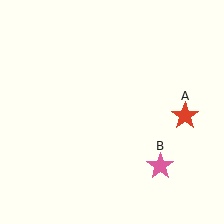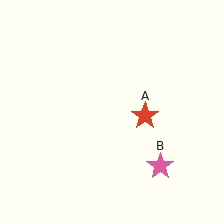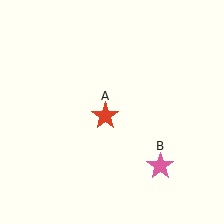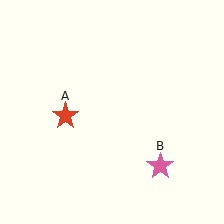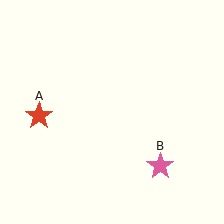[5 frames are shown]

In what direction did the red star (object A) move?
The red star (object A) moved left.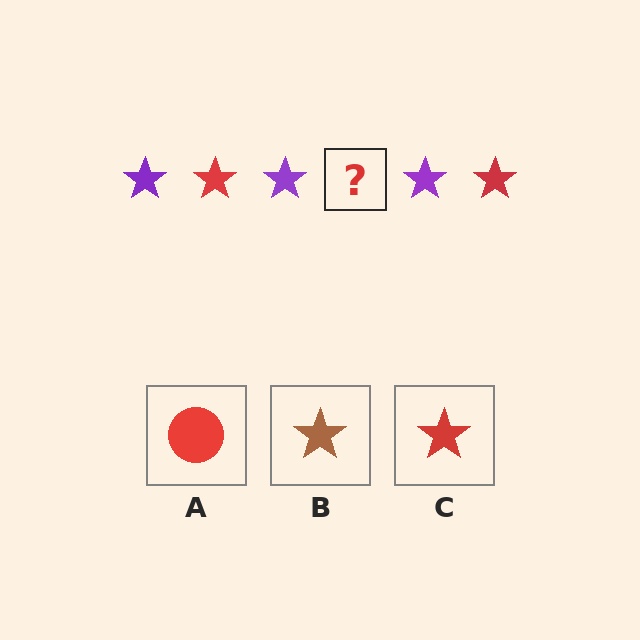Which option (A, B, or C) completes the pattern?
C.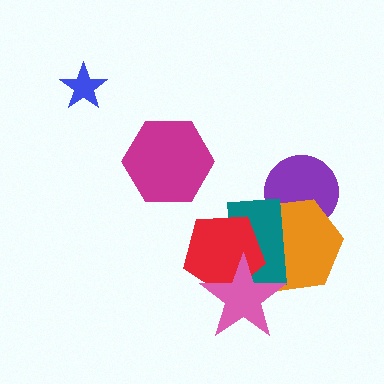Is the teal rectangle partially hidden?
Yes, it is partially covered by another shape.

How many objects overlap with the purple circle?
2 objects overlap with the purple circle.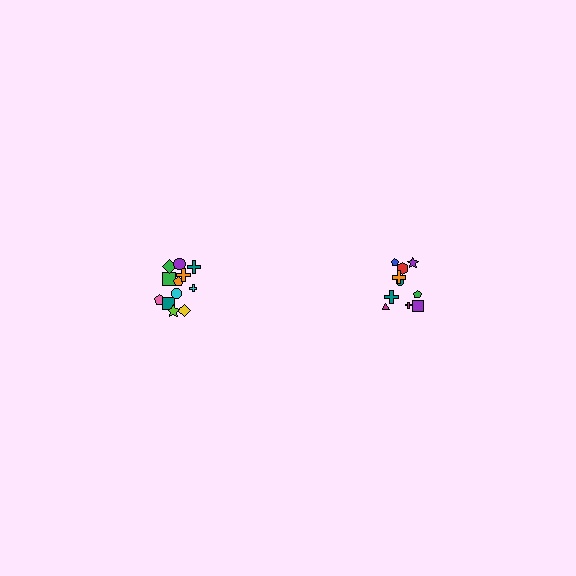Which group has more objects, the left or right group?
The left group.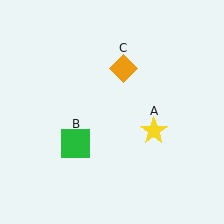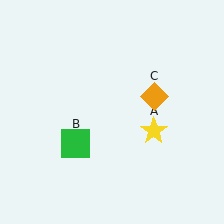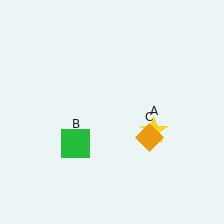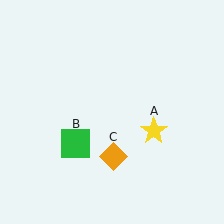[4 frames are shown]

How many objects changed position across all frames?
1 object changed position: orange diamond (object C).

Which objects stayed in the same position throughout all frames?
Yellow star (object A) and green square (object B) remained stationary.